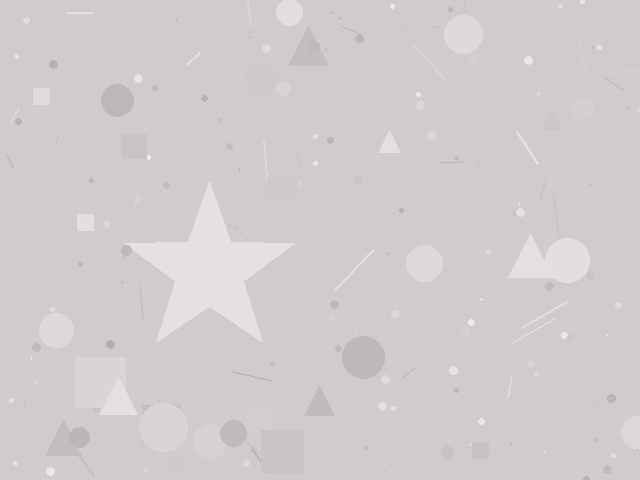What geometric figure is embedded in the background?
A star is embedded in the background.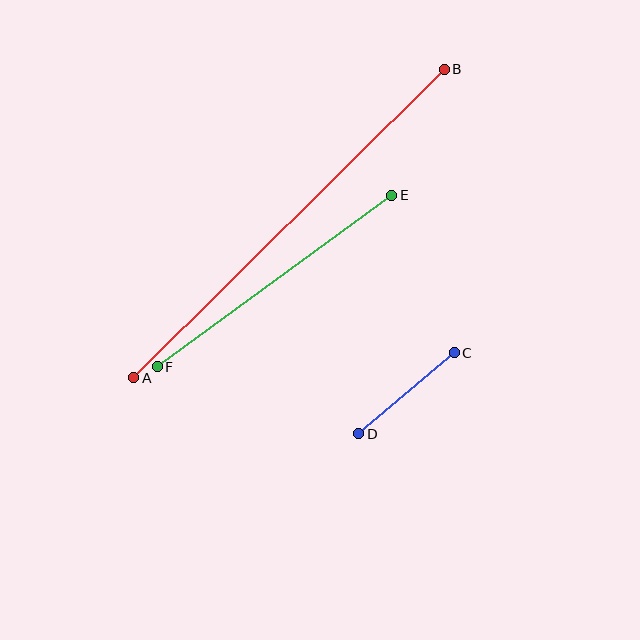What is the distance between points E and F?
The distance is approximately 291 pixels.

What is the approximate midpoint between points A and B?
The midpoint is at approximately (289, 223) pixels.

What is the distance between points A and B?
The distance is approximately 438 pixels.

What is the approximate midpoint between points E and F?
The midpoint is at approximately (274, 281) pixels.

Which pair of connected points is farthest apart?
Points A and B are farthest apart.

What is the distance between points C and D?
The distance is approximately 125 pixels.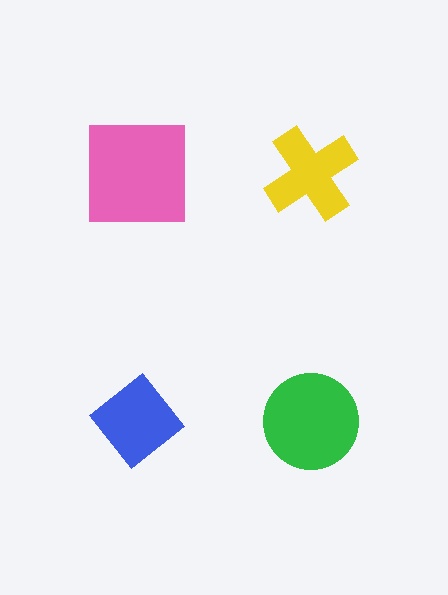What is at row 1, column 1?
A pink square.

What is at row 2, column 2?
A green circle.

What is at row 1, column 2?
A yellow cross.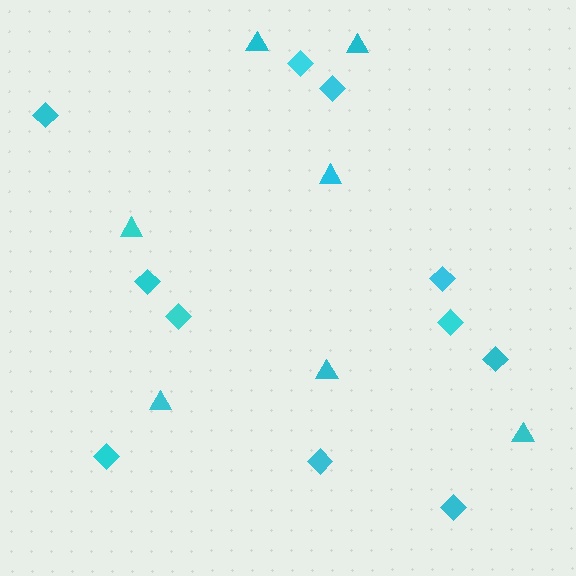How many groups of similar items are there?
There are 2 groups: one group of triangles (7) and one group of diamonds (11).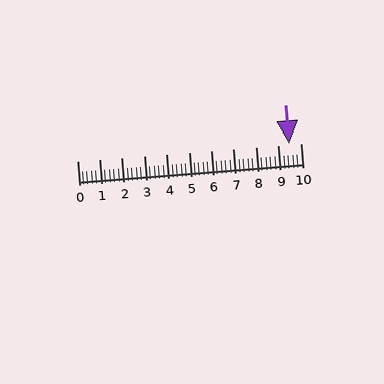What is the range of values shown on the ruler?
The ruler shows values from 0 to 10.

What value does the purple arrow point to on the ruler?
The purple arrow points to approximately 9.5.